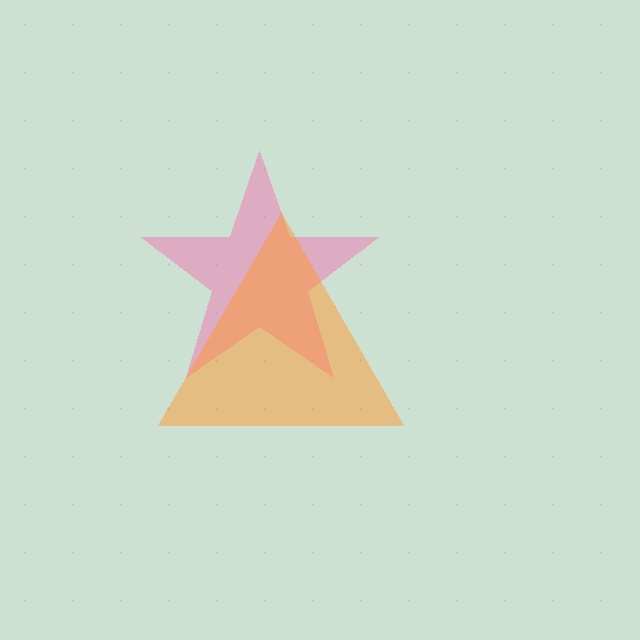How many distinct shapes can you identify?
There are 2 distinct shapes: a pink star, an orange triangle.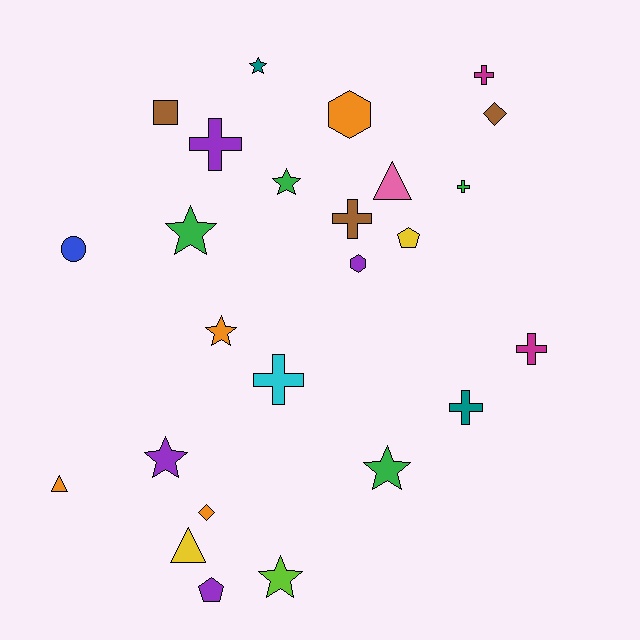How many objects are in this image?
There are 25 objects.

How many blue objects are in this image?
There is 1 blue object.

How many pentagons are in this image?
There are 2 pentagons.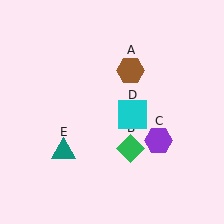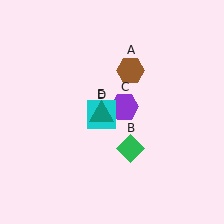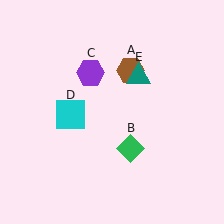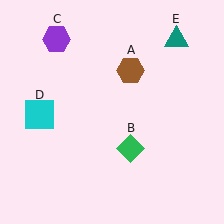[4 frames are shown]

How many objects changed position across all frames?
3 objects changed position: purple hexagon (object C), cyan square (object D), teal triangle (object E).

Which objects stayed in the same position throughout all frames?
Brown hexagon (object A) and green diamond (object B) remained stationary.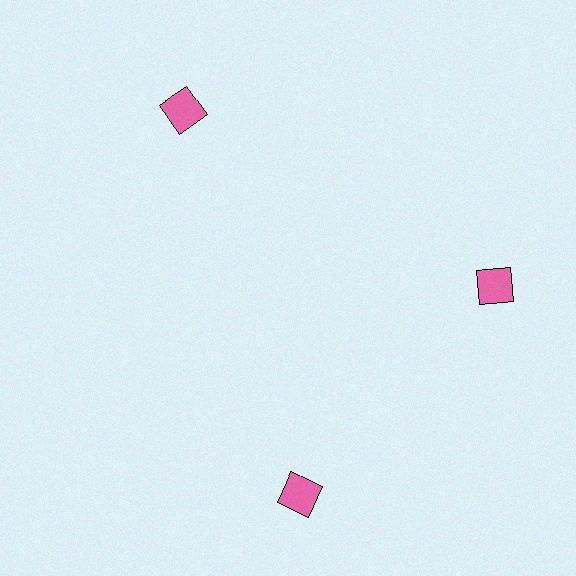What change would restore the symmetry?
The symmetry would be restored by rotating it back into even spacing with its neighbors so that all 3 squares sit at equal angles and equal distance from the center.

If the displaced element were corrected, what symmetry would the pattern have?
It would have 3-fold rotational symmetry — the pattern would map onto itself every 120 degrees.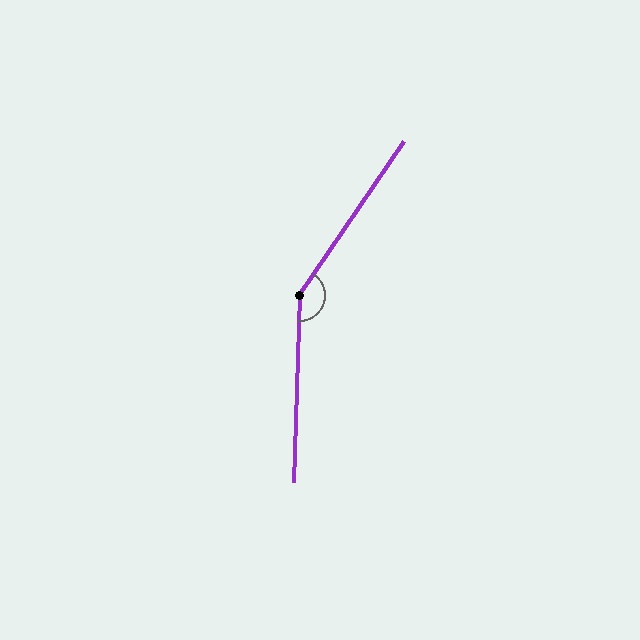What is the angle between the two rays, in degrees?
Approximately 147 degrees.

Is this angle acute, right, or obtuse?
It is obtuse.